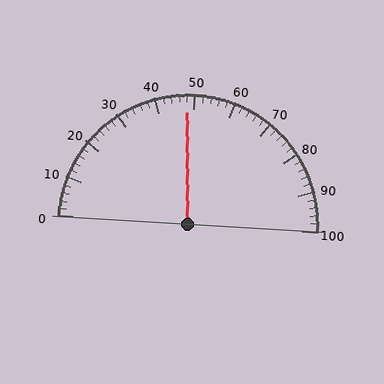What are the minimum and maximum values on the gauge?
The gauge ranges from 0 to 100.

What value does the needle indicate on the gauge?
The needle indicates approximately 48.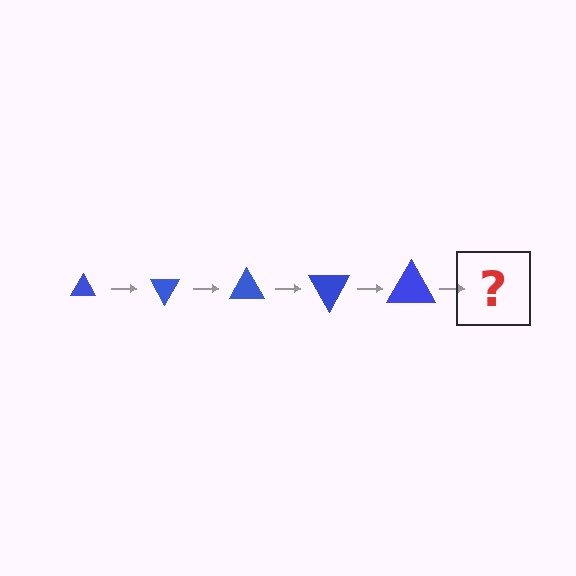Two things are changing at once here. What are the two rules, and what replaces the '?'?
The two rules are that the triangle grows larger each step and it rotates 60 degrees each step. The '?' should be a triangle, larger than the previous one and rotated 300 degrees from the start.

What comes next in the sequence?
The next element should be a triangle, larger than the previous one and rotated 300 degrees from the start.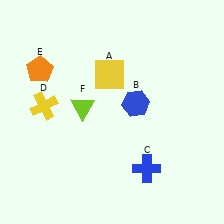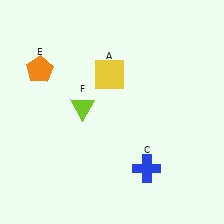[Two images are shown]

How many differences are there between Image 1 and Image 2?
There are 2 differences between the two images.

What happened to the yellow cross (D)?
The yellow cross (D) was removed in Image 2. It was in the top-left area of Image 1.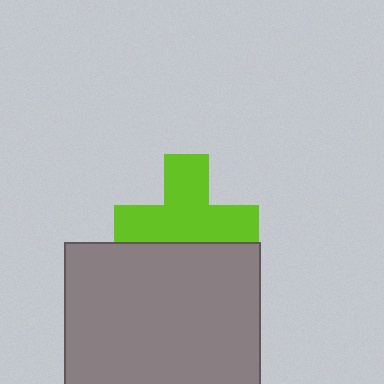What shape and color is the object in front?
The object in front is a gray square.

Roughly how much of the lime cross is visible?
Most of it is visible (roughly 69%).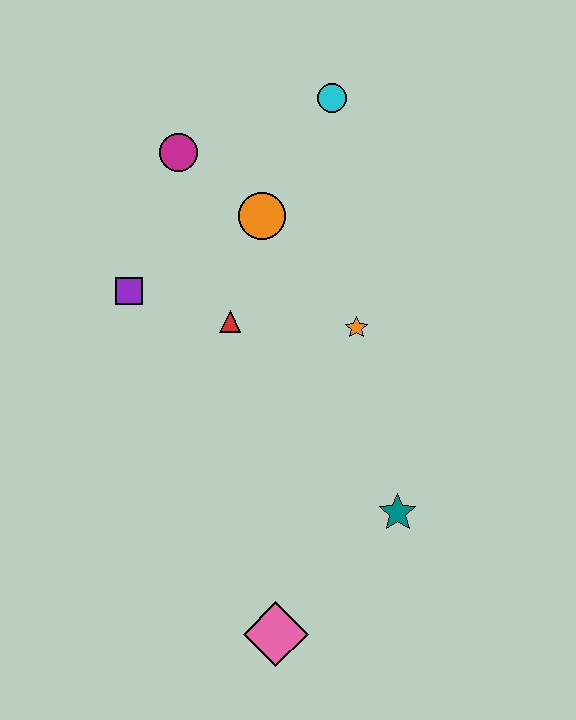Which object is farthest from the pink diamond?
The cyan circle is farthest from the pink diamond.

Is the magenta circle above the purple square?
Yes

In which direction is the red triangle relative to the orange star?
The red triangle is to the left of the orange star.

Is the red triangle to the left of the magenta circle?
No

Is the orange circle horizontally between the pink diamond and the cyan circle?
No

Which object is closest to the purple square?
The red triangle is closest to the purple square.